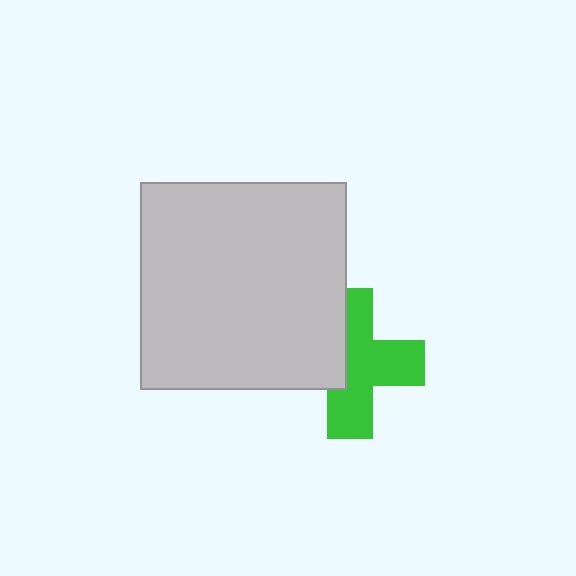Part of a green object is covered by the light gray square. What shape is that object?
It is a cross.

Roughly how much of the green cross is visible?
About half of it is visible (roughly 62%).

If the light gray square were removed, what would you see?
You would see the complete green cross.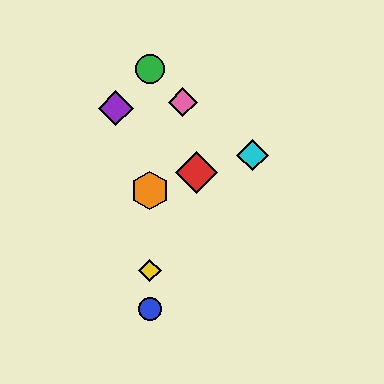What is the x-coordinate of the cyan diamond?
The cyan diamond is at x≈253.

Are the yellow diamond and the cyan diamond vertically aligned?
No, the yellow diamond is at x≈150 and the cyan diamond is at x≈253.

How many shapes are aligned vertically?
4 shapes (the blue circle, the green circle, the yellow diamond, the orange hexagon) are aligned vertically.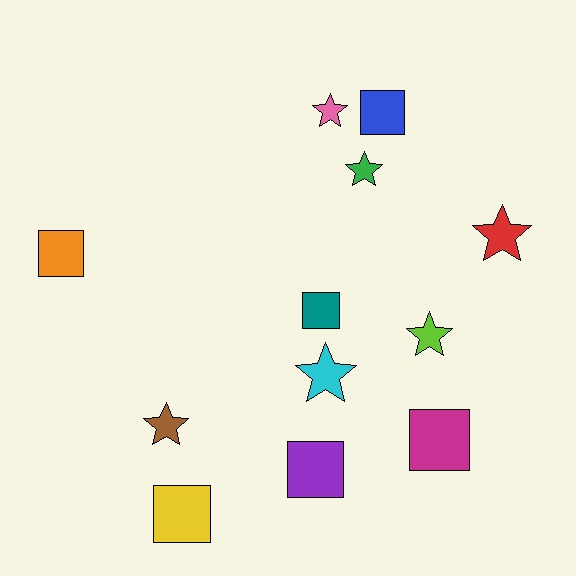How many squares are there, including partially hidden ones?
There are 6 squares.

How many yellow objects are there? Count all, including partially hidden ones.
There is 1 yellow object.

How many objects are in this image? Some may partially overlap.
There are 12 objects.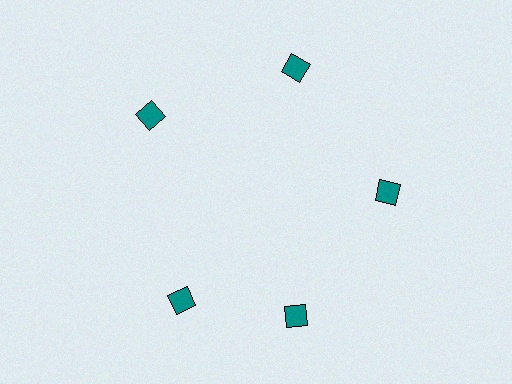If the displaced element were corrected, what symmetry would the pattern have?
It would have 5-fold rotational symmetry — the pattern would map onto itself every 72 degrees.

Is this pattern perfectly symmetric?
No. The 5 teal diamonds are arranged in a ring, but one element near the 8 o'clock position is rotated out of alignment along the ring, breaking the 5-fold rotational symmetry.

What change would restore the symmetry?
The symmetry would be restored by rotating it back into even spacing with its neighbors so that all 5 diamonds sit at equal angles and equal distance from the center.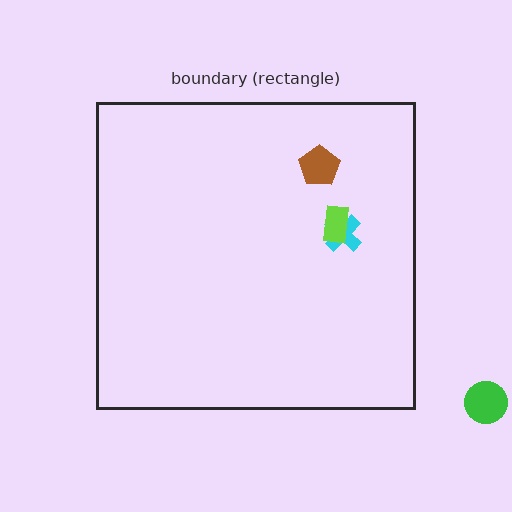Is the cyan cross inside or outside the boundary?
Inside.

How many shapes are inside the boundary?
3 inside, 1 outside.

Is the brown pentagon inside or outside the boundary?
Inside.